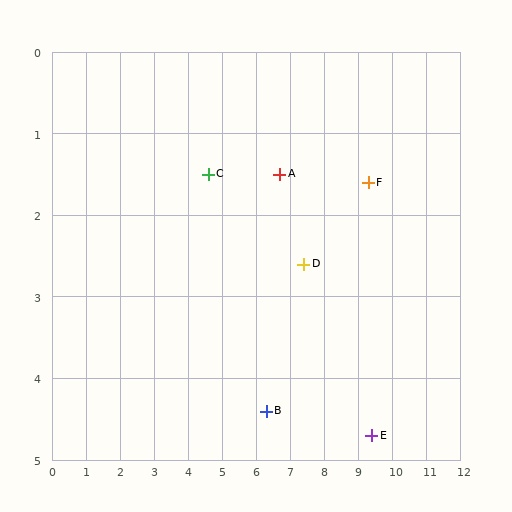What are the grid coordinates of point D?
Point D is at approximately (7.4, 2.6).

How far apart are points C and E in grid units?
Points C and E are about 5.8 grid units apart.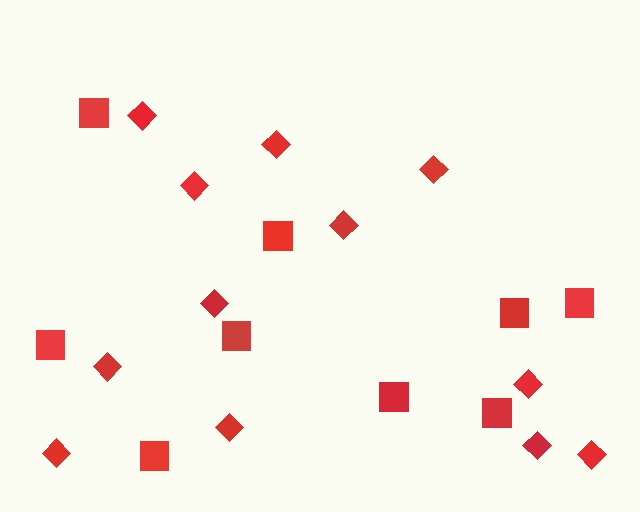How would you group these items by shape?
There are 2 groups: one group of diamonds (12) and one group of squares (9).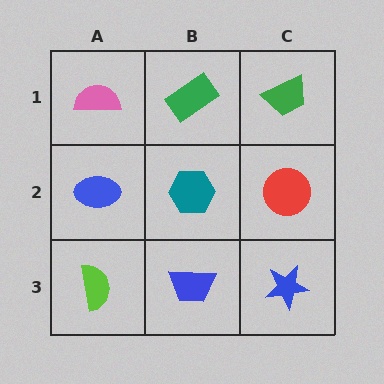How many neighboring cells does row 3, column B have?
3.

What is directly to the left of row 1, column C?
A green rectangle.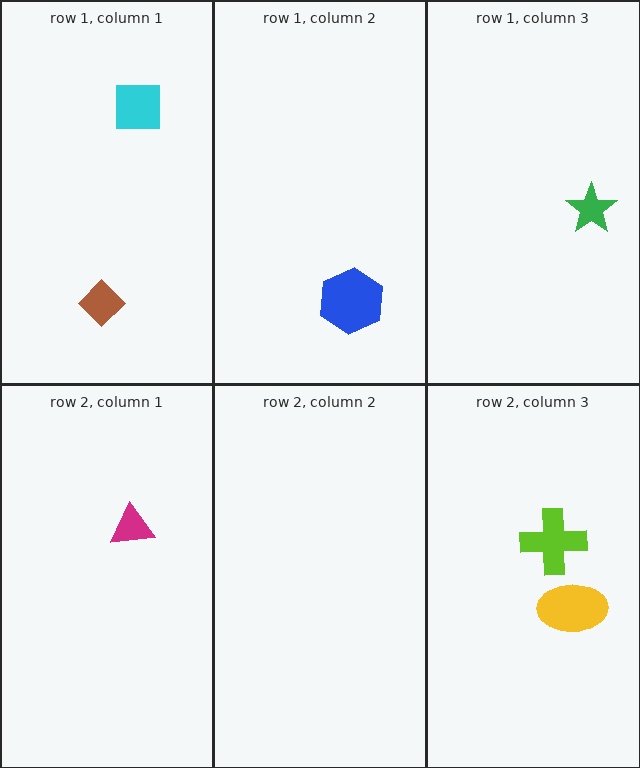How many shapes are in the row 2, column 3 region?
2.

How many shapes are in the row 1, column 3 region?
1.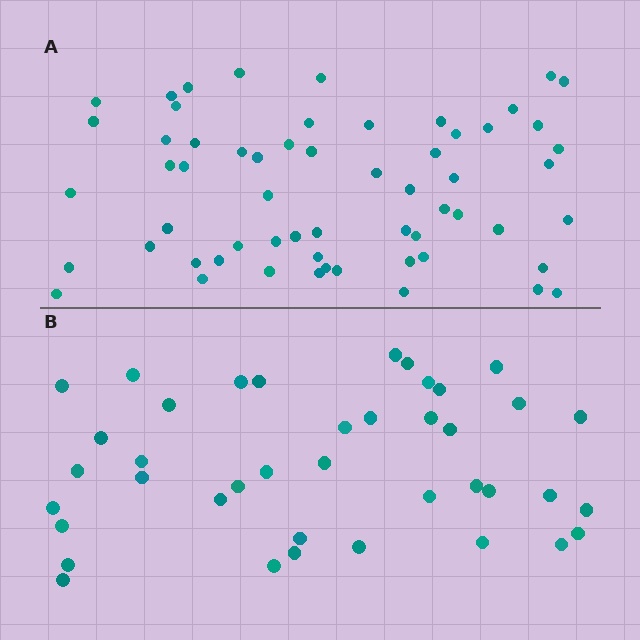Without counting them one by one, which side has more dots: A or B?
Region A (the top region) has more dots.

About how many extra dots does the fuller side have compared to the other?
Region A has approximately 20 more dots than region B.